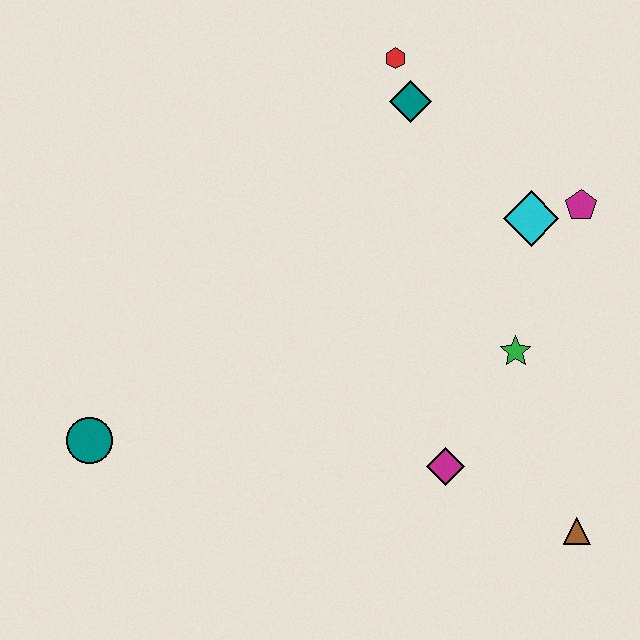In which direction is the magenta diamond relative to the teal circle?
The magenta diamond is to the right of the teal circle.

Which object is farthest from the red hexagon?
The brown triangle is farthest from the red hexagon.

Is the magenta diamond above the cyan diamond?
No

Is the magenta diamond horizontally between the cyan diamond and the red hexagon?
Yes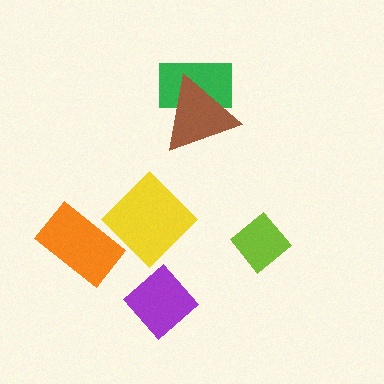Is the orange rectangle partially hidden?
Yes, it is partially covered by another shape.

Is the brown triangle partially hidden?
No, no other shape covers it.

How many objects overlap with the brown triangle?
1 object overlaps with the brown triangle.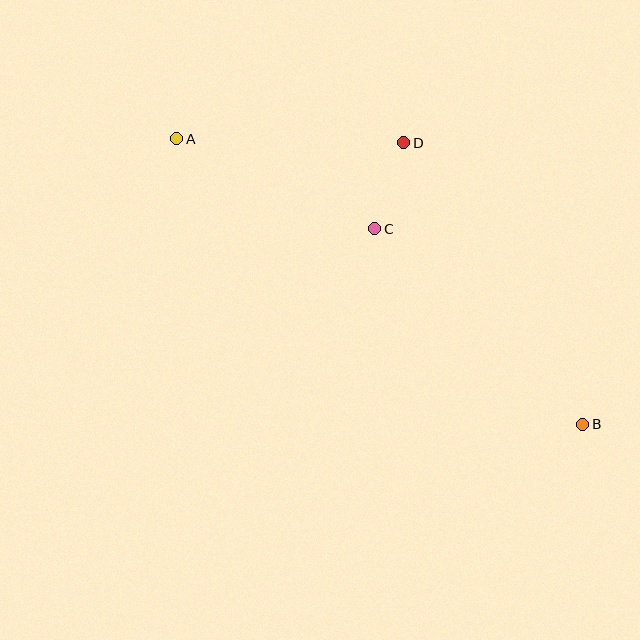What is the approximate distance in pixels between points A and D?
The distance between A and D is approximately 227 pixels.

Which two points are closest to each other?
Points C and D are closest to each other.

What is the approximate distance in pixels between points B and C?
The distance between B and C is approximately 286 pixels.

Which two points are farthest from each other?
Points A and B are farthest from each other.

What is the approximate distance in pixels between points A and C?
The distance between A and C is approximately 217 pixels.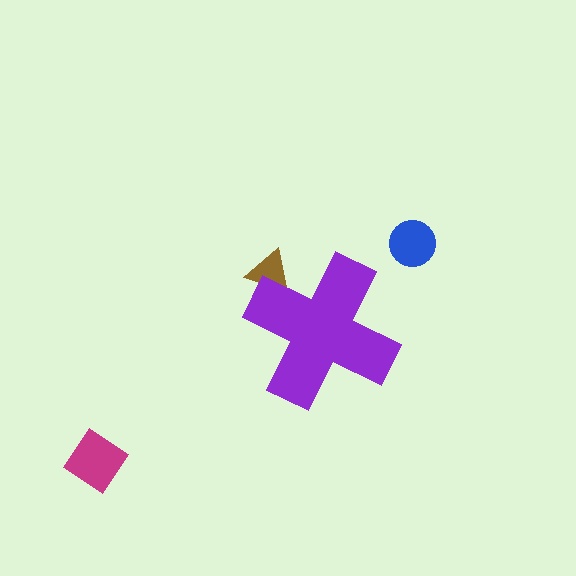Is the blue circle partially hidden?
No, the blue circle is fully visible.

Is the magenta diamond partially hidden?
No, the magenta diamond is fully visible.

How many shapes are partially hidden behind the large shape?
1 shape is partially hidden.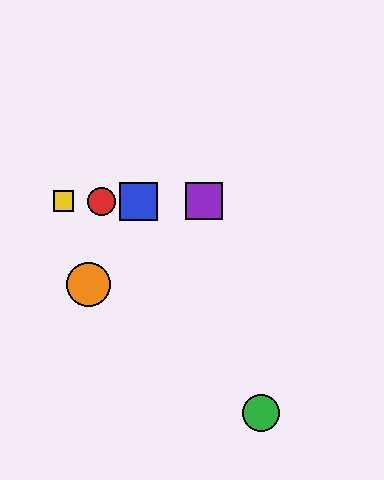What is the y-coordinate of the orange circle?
The orange circle is at y≈284.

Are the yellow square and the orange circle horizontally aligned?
No, the yellow square is at y≈201 and the orange circle is at y≈284.